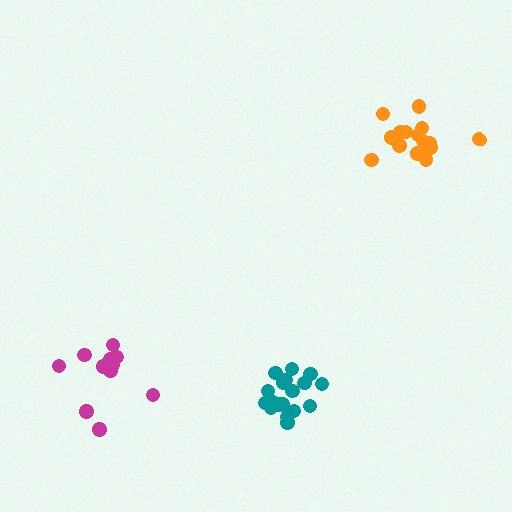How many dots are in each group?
Group 1: 18 dots, Group 2: 12 dots, Group 3: 17 dots (47 total).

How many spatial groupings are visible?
There are 3 spatial groupings.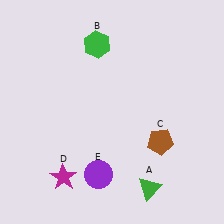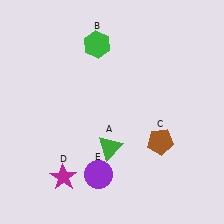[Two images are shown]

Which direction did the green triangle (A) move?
The green triangle (A) moved up.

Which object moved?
The green triangle (A) moved up.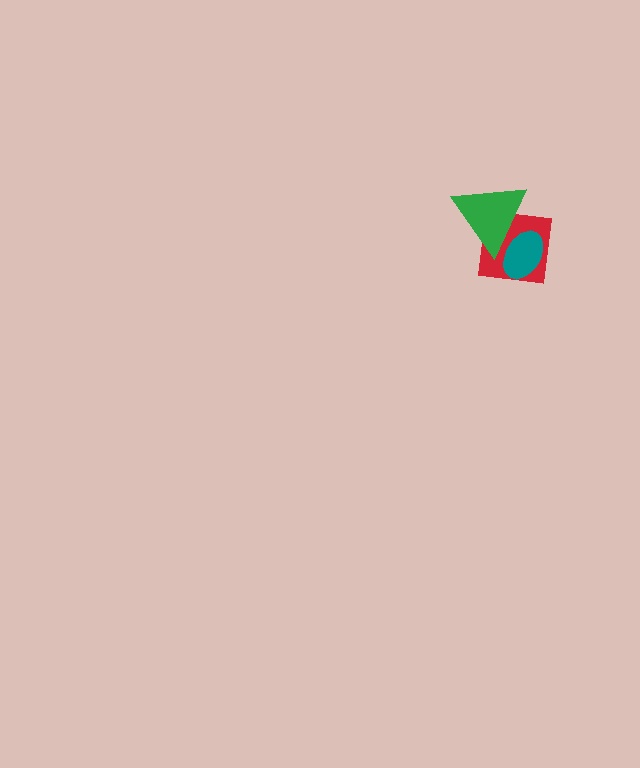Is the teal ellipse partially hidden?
Yes, it is partially covered by another shape.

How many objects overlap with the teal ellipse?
2 objects overlap with the teal ellipse.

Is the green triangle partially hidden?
No, no other shape covers it.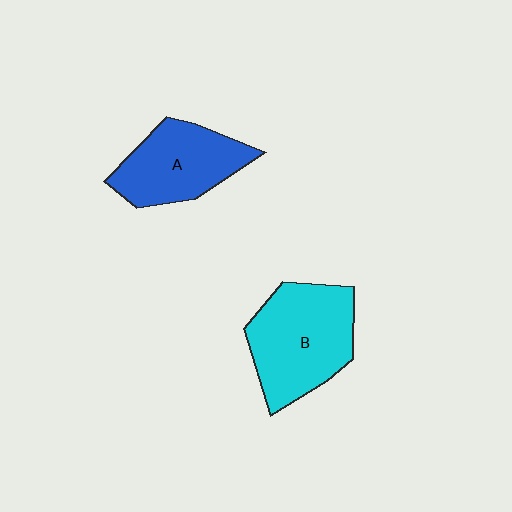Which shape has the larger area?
Shape B (cyan).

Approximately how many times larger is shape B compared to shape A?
Approximately 1.2 times.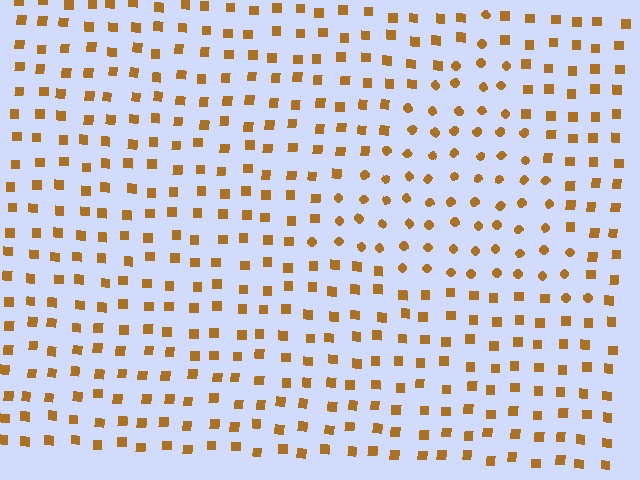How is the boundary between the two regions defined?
The boundary is defined by a change in element shape: circles inside vs. squares outside. All elements share the same color and spacing.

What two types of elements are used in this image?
The image uses circles inside the triangle region and squares outside it.